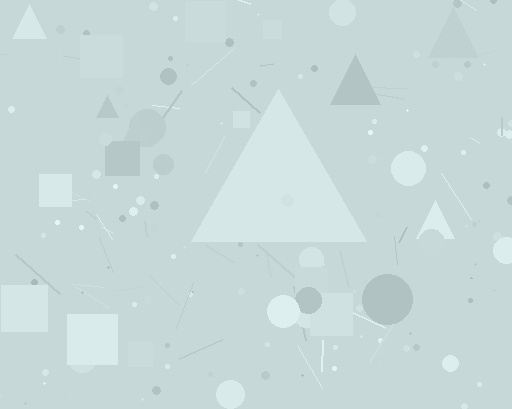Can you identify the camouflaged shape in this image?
The camouflaged shape is a triangle.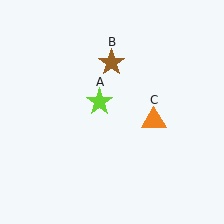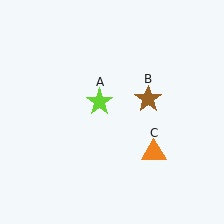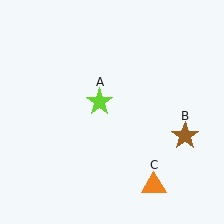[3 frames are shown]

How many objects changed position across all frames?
2 objects changed position: brown star (object B), orange triangle (object C).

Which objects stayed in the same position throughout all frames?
Lime star (object A) remained stationary.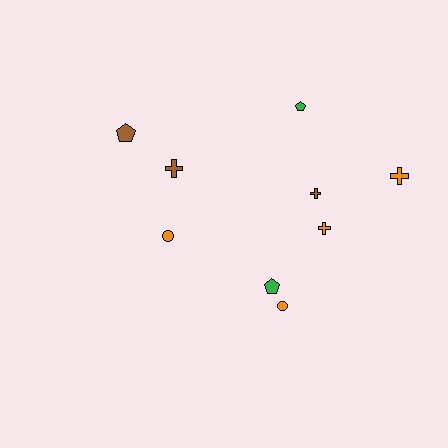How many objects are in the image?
There are 9 objects.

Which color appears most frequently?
Orange, with 4 objects.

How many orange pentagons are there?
There are no orange pentagons.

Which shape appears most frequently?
Cross, with 4 objects.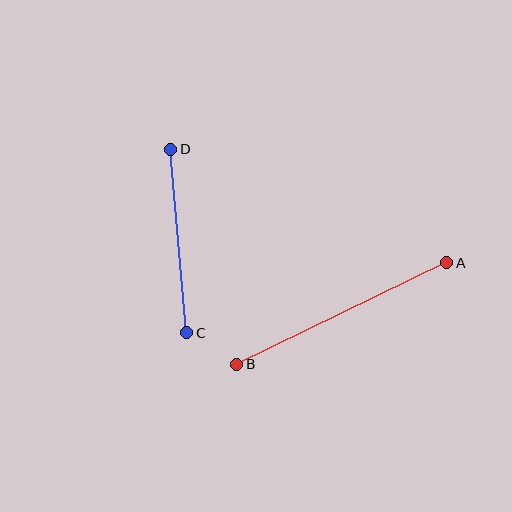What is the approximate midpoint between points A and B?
The midpoint is at approximately (342, 313) pixels.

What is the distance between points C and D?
The distance is approximately 184 pixels.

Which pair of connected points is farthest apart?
Points A and B are farthest apart.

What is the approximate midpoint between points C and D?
The midpoint is at approximately (179, 241) pixels.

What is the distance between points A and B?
The distance is approximately 233 pixels.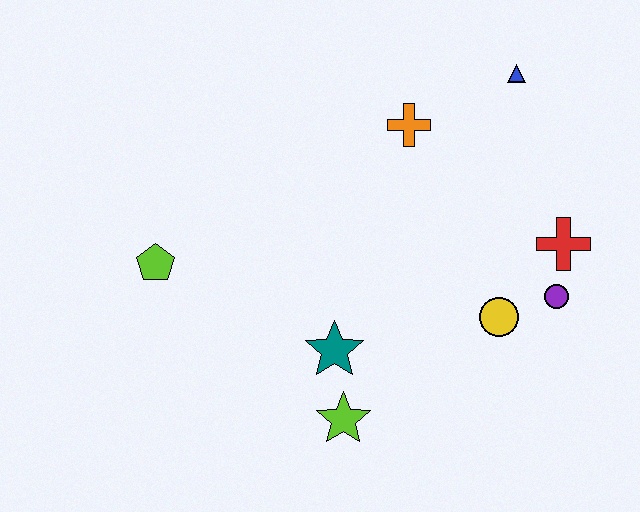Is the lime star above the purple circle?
No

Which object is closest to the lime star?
The teal star is closest to the lime star.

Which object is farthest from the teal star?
The blue triangle is farthest from the teal star.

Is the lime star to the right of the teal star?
Yes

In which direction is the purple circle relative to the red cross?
The purple circle is below the red cross.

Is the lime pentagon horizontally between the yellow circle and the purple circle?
No